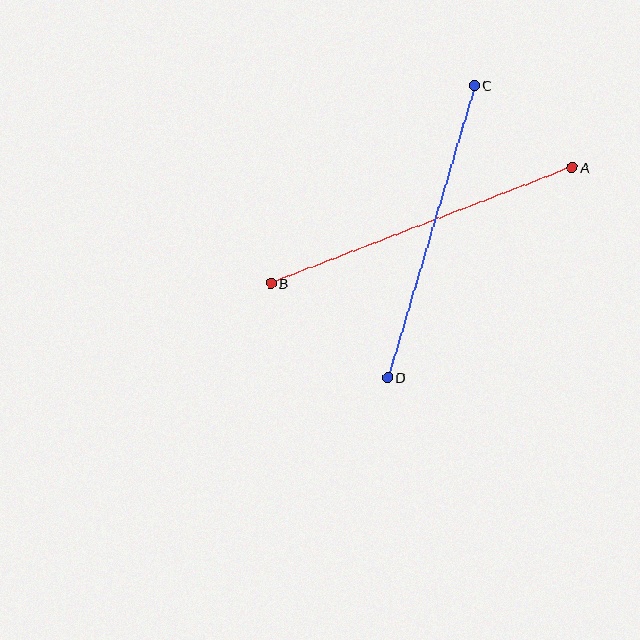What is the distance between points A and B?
The distance is approximately 323 pixels.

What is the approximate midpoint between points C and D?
The midpoint is at approximately (431, 231) pixels.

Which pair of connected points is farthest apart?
Points A and B are farthest apart.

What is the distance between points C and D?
The distance is approximately 305 pixels.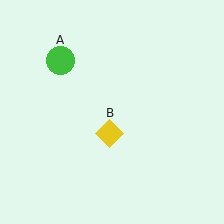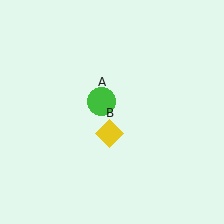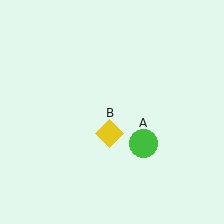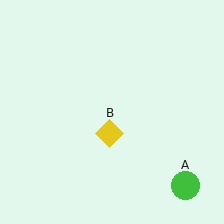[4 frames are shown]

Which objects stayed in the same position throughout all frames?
Yellow diamond (object B) remained stationary.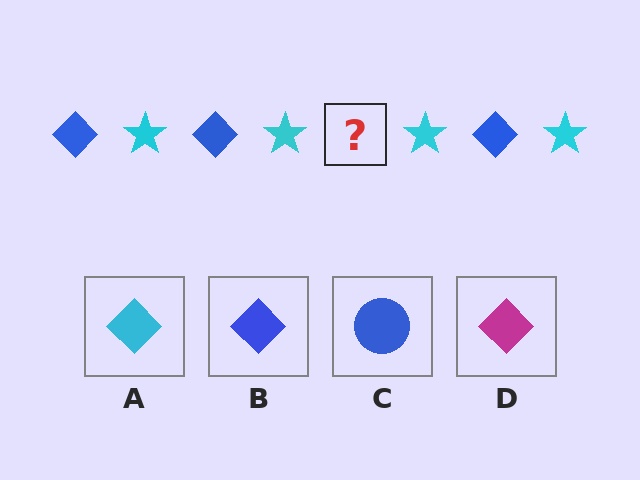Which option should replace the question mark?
Option B.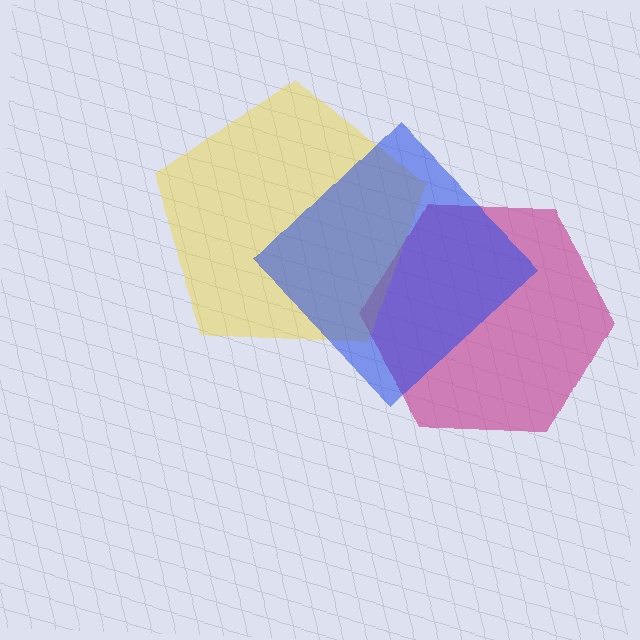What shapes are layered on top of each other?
The layered shapes are: a magenta hexagon, a yellow pentagon, a blue diamond.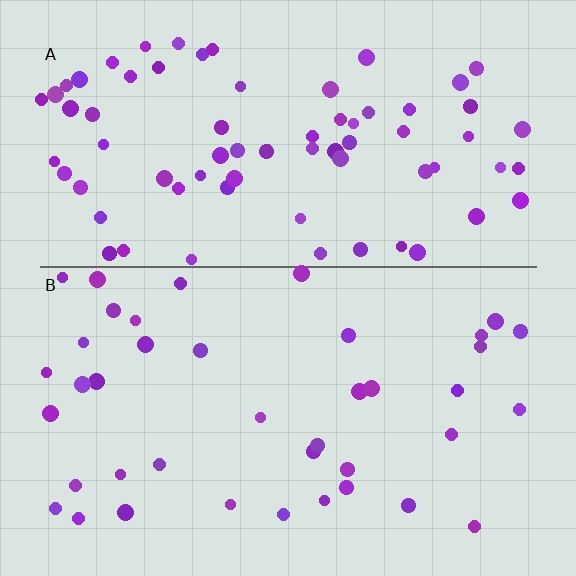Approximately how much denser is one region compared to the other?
Approximately 1.8× — region A over region B.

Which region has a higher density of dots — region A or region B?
A (the top).